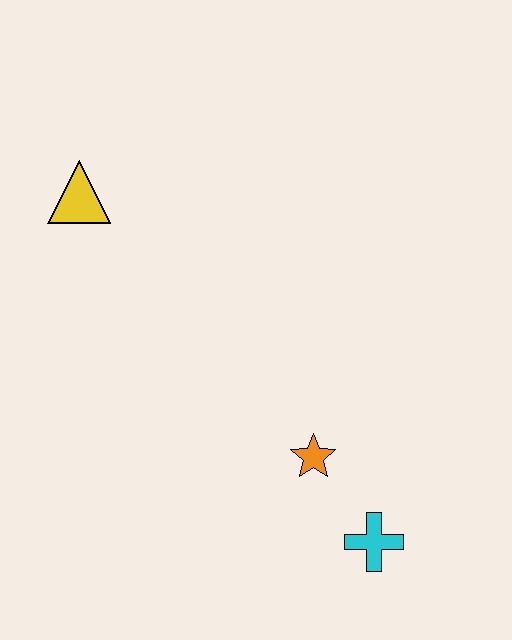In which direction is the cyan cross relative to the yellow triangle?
The cyan cross is below the yellow triangle.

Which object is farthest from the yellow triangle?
The cyan cross is farthest from the yellow triangle.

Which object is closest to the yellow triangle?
The orange star is closest to the yellow triangle.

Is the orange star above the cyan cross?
Yes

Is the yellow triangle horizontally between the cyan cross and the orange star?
No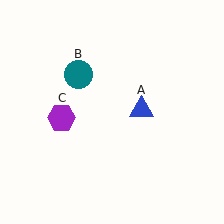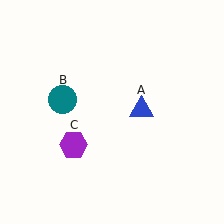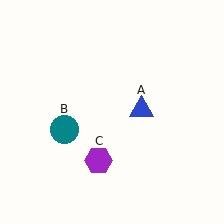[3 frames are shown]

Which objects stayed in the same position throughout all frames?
Blue triangle (object A) remained stationary.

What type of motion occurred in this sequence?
The teal circle (object B), purple hexagon (object C) rotated counterclockwise around the center of the scene.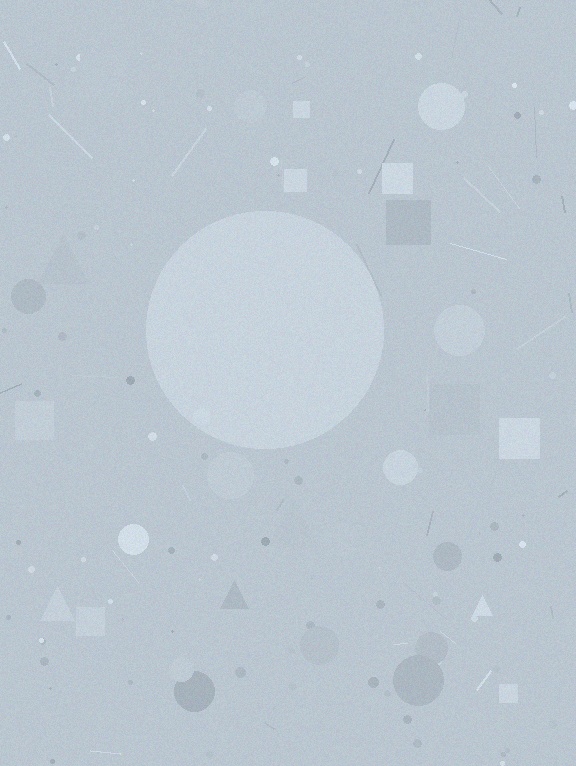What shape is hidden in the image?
A circle is hidden in the image.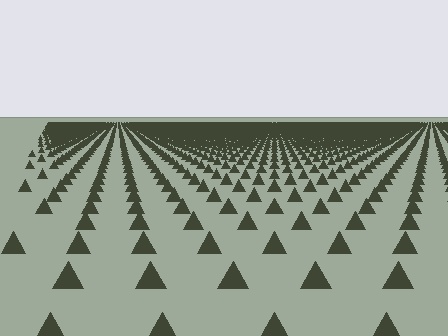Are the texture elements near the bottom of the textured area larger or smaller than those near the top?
Larger. Near the bottom, elements are closer to the viewer and appear at a bigger on-screen size.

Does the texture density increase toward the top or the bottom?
Density increases toward the top.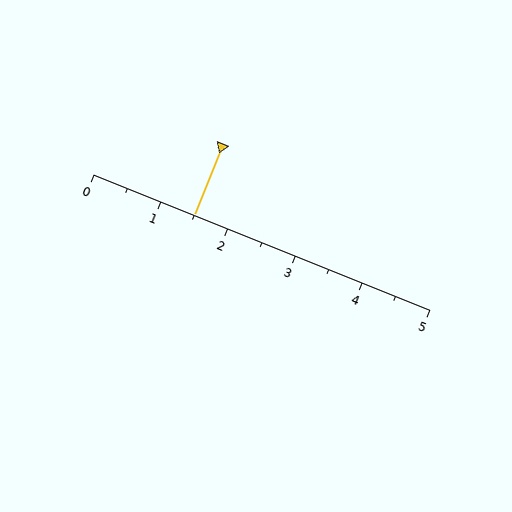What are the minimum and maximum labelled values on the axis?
The axis runs from 0 to 5.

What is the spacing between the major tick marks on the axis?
The major ticks are spaced 1 apart.